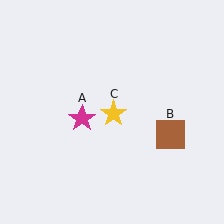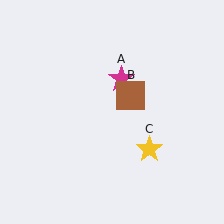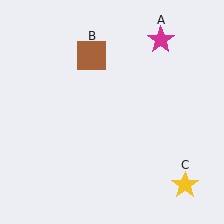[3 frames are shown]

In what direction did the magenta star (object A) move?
The magenta star (object A) moved up and to the right.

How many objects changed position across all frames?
3 objects changed position: magenta star (object A), brown square (object B), yellow star (object C).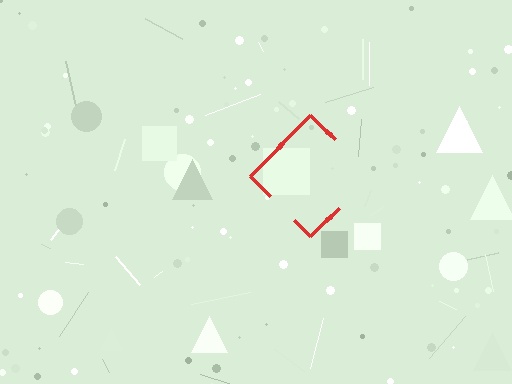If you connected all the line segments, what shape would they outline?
They would outline a diamond.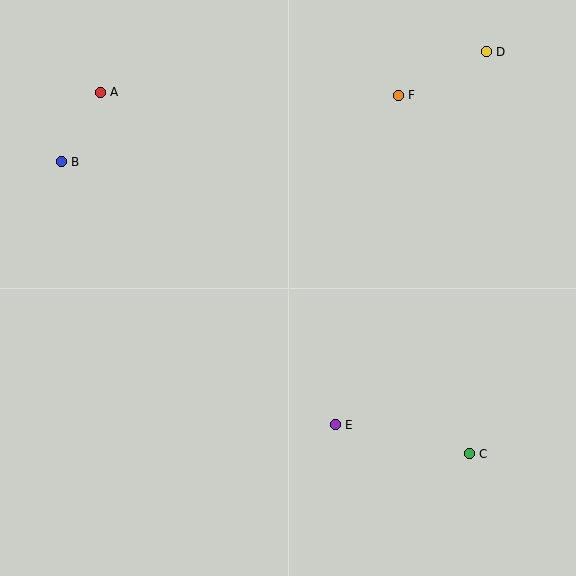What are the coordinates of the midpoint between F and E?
The midpoint between F and E is at (367, 260).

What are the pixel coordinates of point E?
Point E is at (335, 425).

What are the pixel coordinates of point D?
Point D is at (486, 52).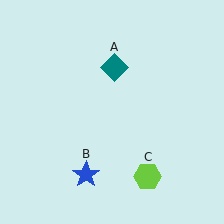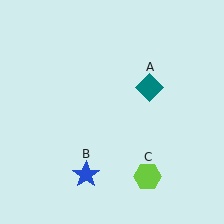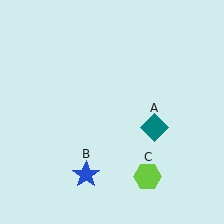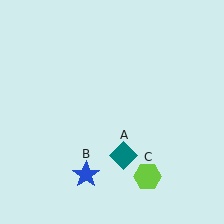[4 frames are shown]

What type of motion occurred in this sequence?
The teal diamond (object A) rotated clockwise around the center of the scene.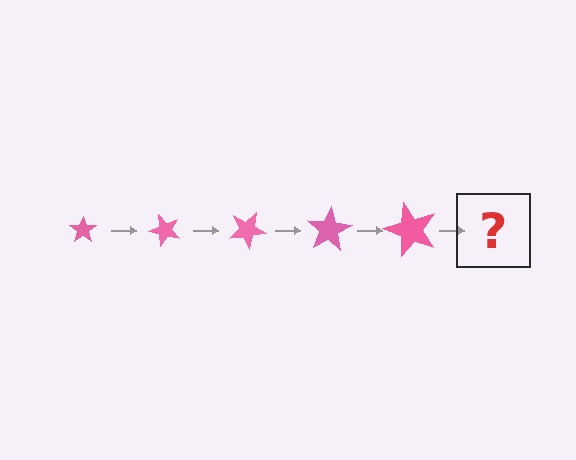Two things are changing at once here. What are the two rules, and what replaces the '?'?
The two rules are that the star grows larger each step and it rotates 50 degrees each step. The '?' should be a star, larger than the previous one and rotated 250 degrees from the start.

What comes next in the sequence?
The next element should be a star, larger than the previous one and rotated 250 degrees from the start.